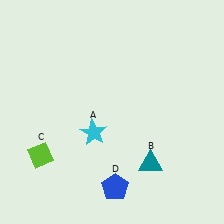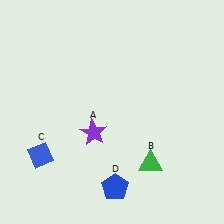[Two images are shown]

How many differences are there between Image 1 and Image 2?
There are 3 differences between the two images.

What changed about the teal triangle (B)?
In Image 1, B is teal. In Image 2, it changed to green.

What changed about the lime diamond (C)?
In Image 1, C is lime. In Image 2, it changed to blue.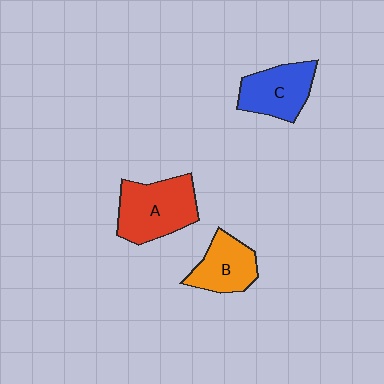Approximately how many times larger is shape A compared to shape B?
Approximately 1.4 times.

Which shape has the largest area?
Shape A (red).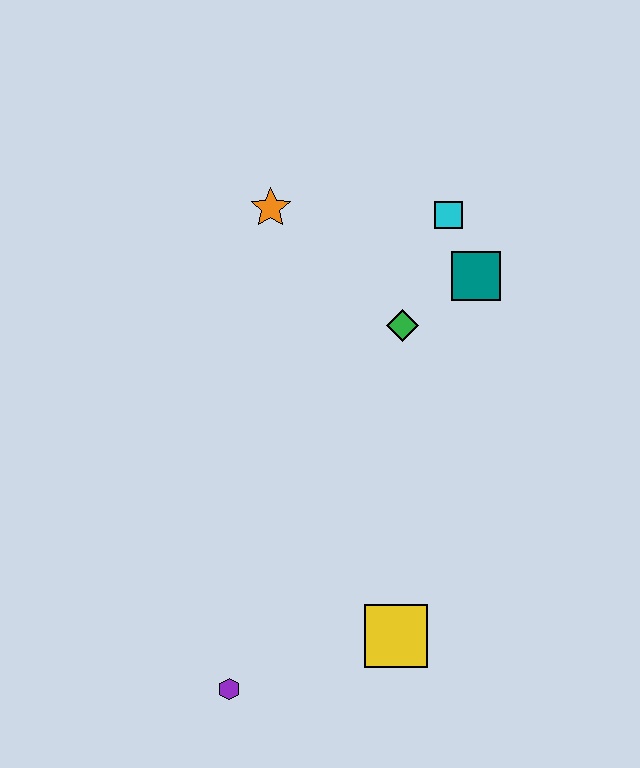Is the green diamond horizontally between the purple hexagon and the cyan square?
Yes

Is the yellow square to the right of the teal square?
No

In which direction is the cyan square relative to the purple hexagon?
The cyan square is above the purple hexagon.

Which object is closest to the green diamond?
The teal square is closest to the green diamond.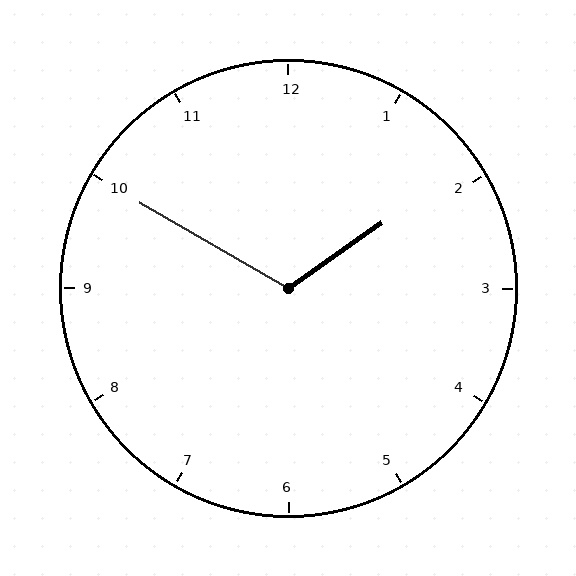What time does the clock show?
1:50.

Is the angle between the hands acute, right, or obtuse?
It is obtuse.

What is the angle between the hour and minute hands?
Approximately 115 degrees.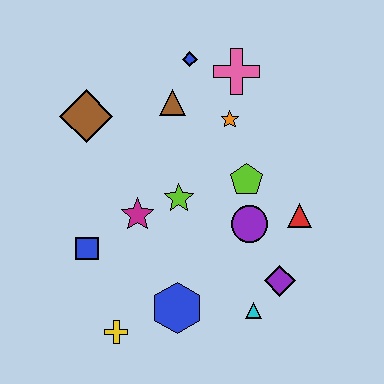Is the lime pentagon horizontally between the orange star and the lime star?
No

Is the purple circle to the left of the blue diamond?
No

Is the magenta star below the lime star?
Yes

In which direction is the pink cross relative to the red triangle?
The pink cross is above the red triangle.